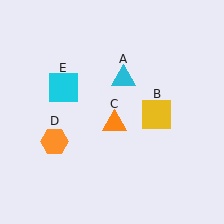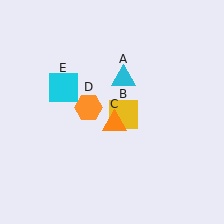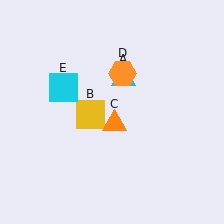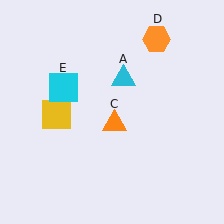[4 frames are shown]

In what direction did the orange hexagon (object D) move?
The orange hexagon (object D) moved up and to the right.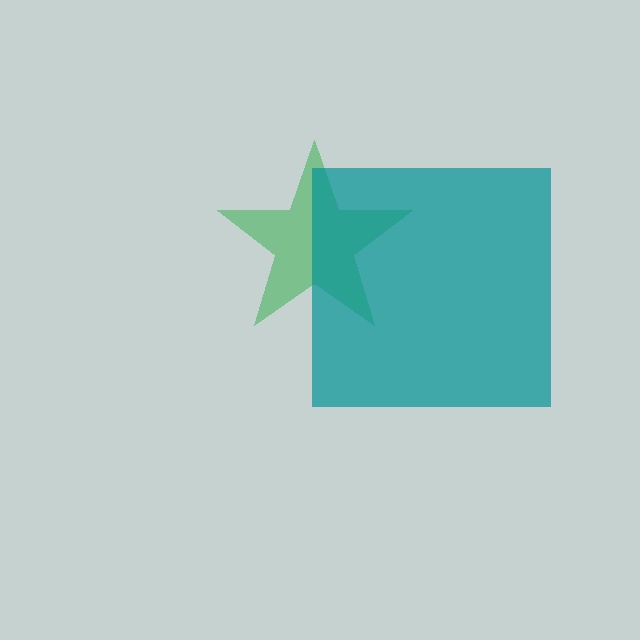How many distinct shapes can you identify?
There are 2 distinct shapes: a green star, a teal square.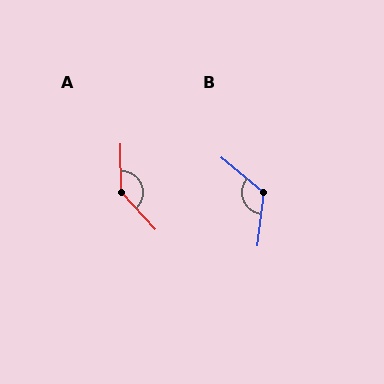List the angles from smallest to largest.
B (123°), A (138°).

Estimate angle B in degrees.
Approximately 123 degrees.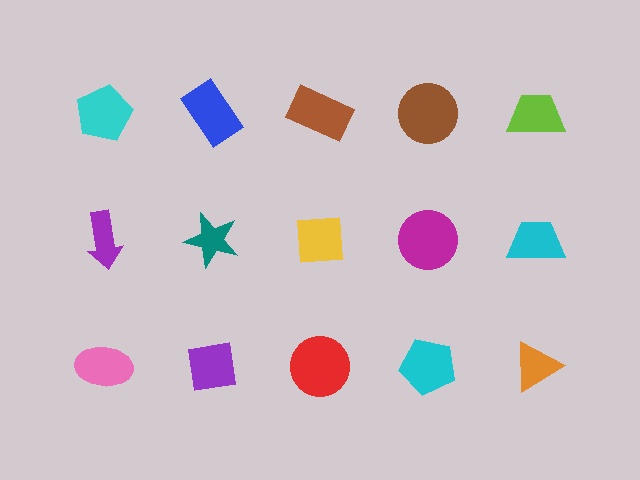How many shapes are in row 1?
5 shapes.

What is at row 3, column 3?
A red circle.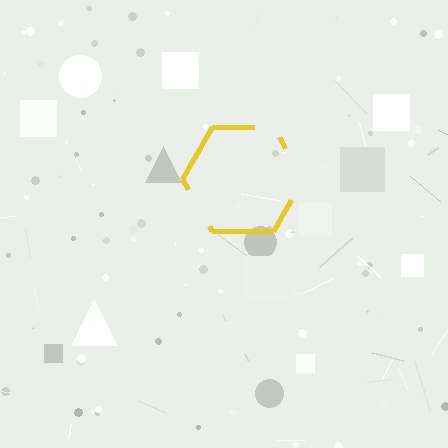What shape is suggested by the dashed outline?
The dashed outline suggests a hexagon.